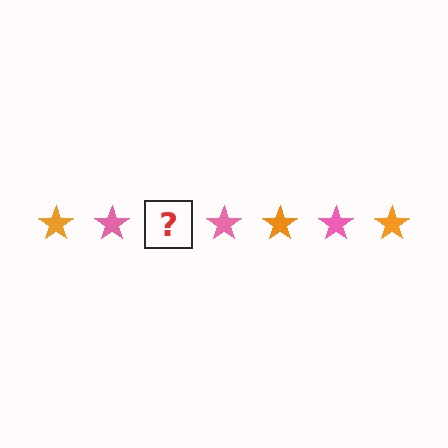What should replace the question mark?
The question mark should be replaced with an orange star.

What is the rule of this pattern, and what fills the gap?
The rule is that the pattern cycles through orange, pink stars. The gap should be filled with an orange star.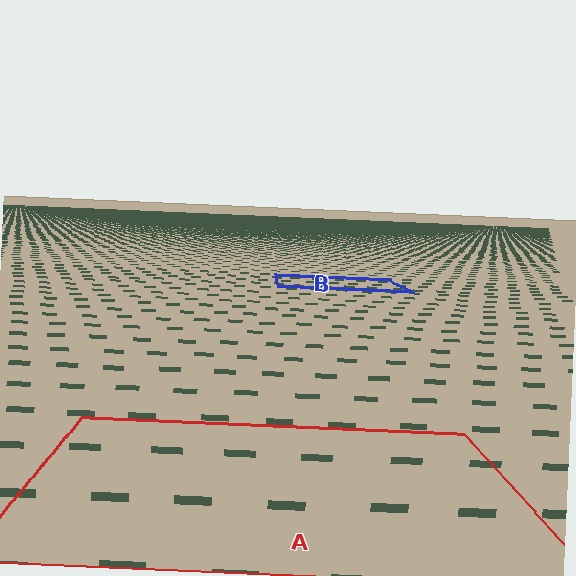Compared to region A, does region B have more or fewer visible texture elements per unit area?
Region B has more texture elements per unit area — they are packed more densely because it is farther away.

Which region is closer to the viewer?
Region A is closer. The texture elements there are larger and more spread out.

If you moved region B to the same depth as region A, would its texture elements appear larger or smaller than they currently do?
They would appear larger. At a closer depth, the same texture elements are projected at a bigger on-screen size.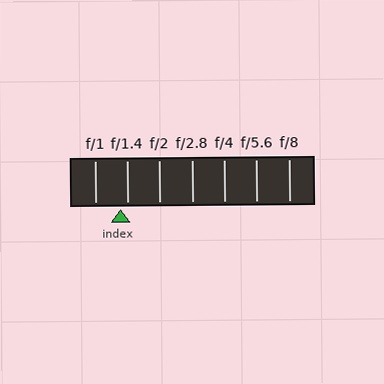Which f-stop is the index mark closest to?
The index mark is closest to f/1.4.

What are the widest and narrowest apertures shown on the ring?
The widest aperture shown is f/1 and the narrowest is f/8.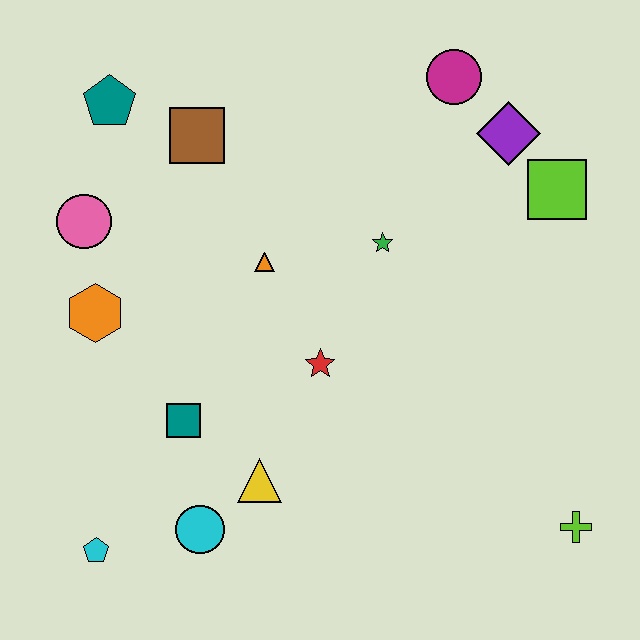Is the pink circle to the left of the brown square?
Yes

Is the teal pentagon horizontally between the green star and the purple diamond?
No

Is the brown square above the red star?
Yes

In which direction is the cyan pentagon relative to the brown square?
The cyan pentagon is below the brown square.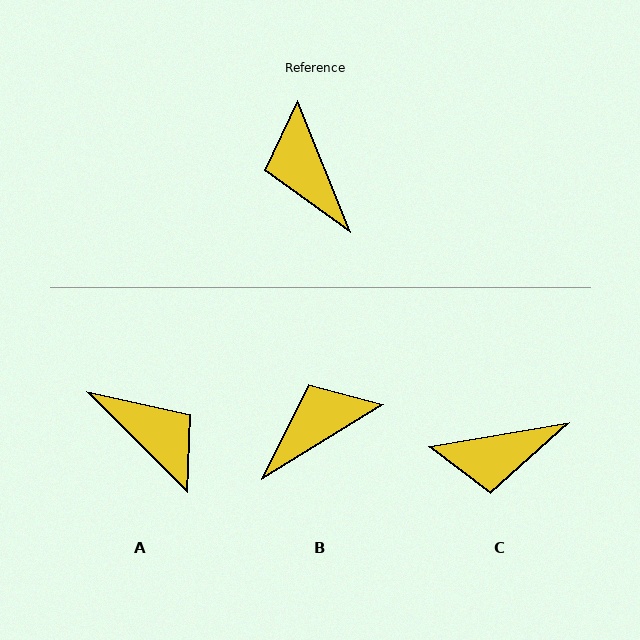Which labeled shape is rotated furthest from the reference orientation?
A, about 157 degrees away.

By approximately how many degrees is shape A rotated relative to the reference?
Approximately 157 degrees clockwise.